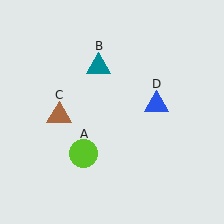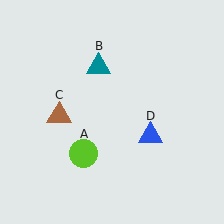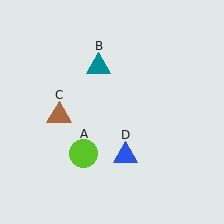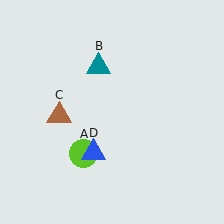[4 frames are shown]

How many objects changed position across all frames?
1 object changed position: blue triangle (object D).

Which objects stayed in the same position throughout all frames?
Lime circle (object A) and teal triangle (object B) and brown triangle (object C) remained stationary.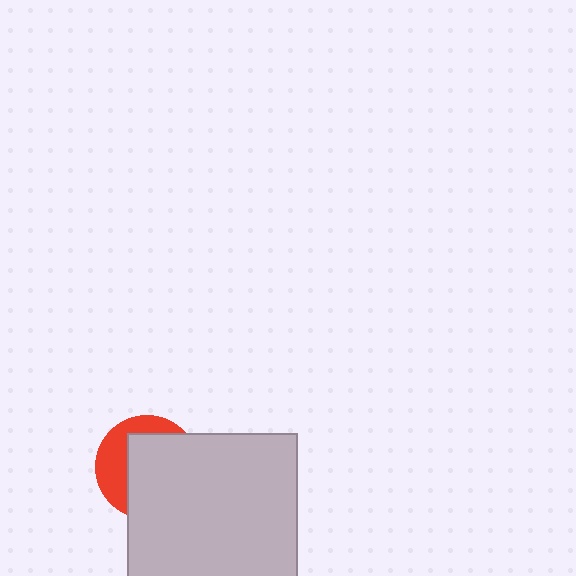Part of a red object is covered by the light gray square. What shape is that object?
It is a circle.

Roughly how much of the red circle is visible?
A small part of it is visible (roughly 37%).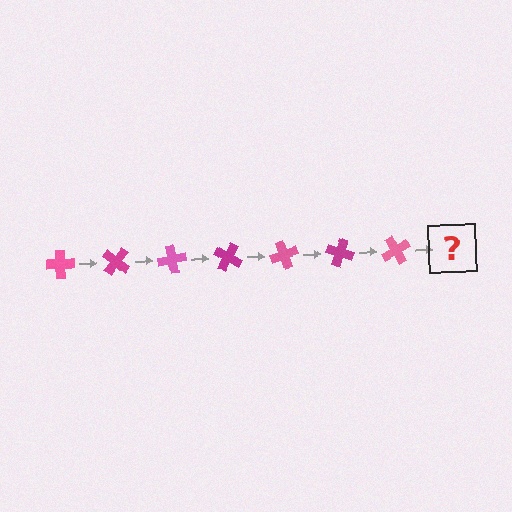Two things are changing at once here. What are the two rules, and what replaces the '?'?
The two rules are that it rotates 40 degrees each step and the color cycles through pink and magenta. The '?' should be a magenta cross, rotated 280 degrees from the start.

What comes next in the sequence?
The next element should be a magenta cross, rotated 280 degrees from the start.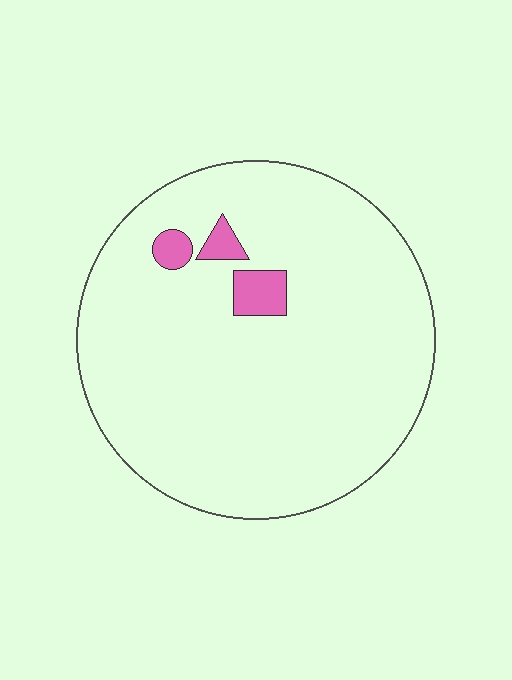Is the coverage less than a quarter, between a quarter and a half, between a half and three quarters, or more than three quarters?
Less than a quarter.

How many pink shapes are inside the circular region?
3.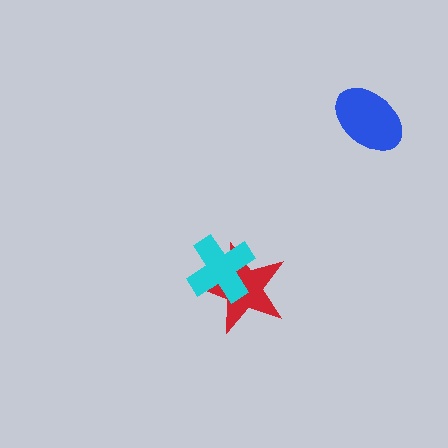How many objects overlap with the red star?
1 object overlaps with the red star.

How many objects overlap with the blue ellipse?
0 objects overlap with the blue ellipse.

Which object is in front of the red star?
The cyan cross is in front of the red star.